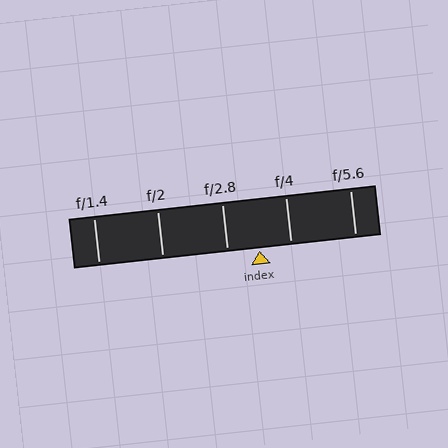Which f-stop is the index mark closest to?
The index mark is closest to f/4.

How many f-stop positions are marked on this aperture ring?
There are 5 f-stop positions marked.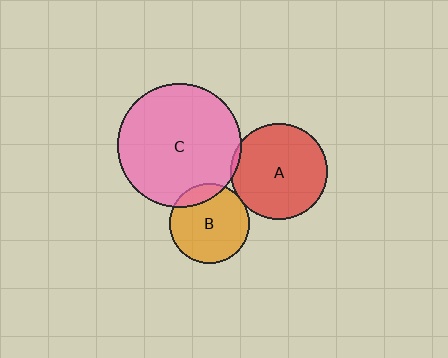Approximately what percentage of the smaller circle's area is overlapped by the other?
Approximately 15%.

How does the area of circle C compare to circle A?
Approximately 1.6 times.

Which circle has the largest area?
Circle C (pink).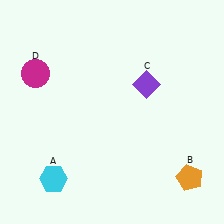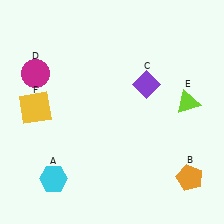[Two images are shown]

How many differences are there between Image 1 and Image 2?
There are 2 differences between the two images.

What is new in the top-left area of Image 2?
A yellow square (F) was added in the top-left area of Image 2.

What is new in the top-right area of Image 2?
A lime triangle (E) was added in the top-right area of Image 2.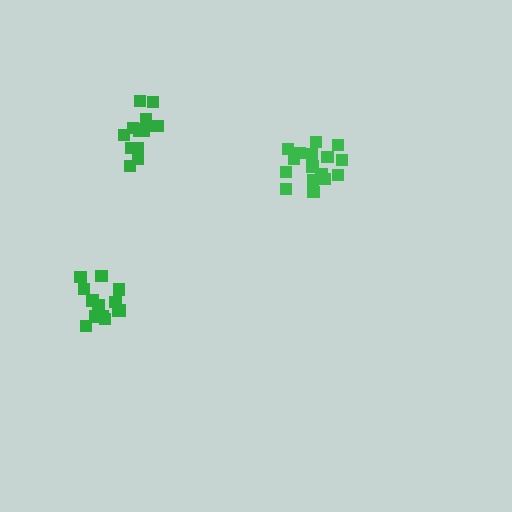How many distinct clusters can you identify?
There are 3 distinct clusters.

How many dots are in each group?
Group 1: 14 dots, Group 2: 16 dots, Group 3: 14 dots (44 total).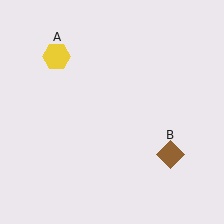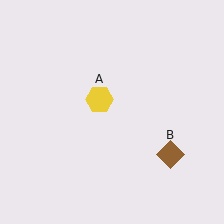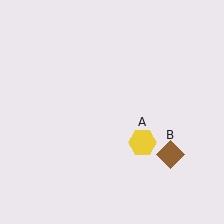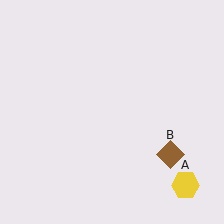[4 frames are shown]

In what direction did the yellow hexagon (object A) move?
The yellow hexagon (object A) moved down and to the right.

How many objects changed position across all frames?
1 object changed position: yellow hexagon (object A).